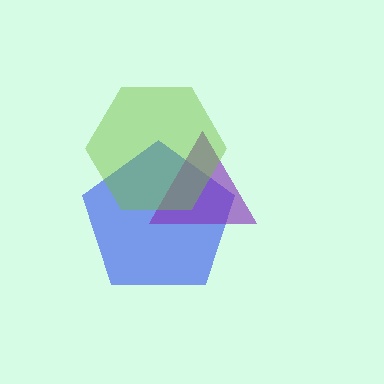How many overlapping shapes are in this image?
There are 3 overlapping shapes in the image.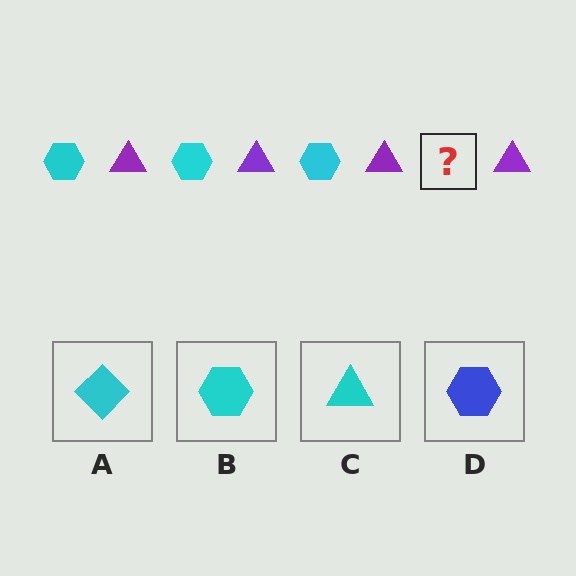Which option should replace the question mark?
Option B.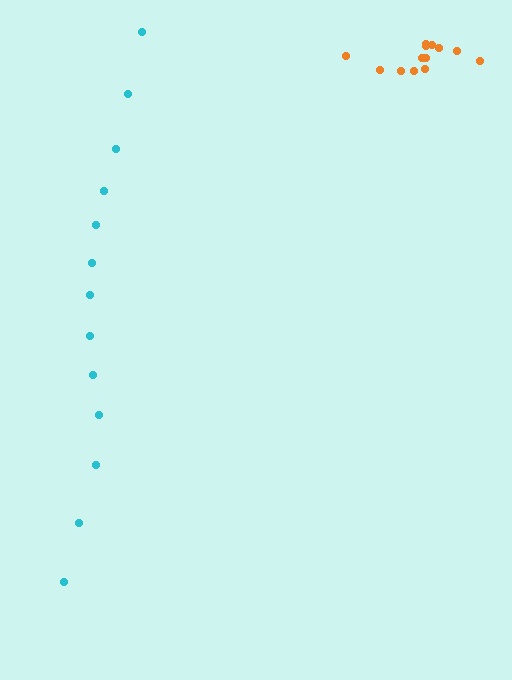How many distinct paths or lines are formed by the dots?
There are 2 distinct paths.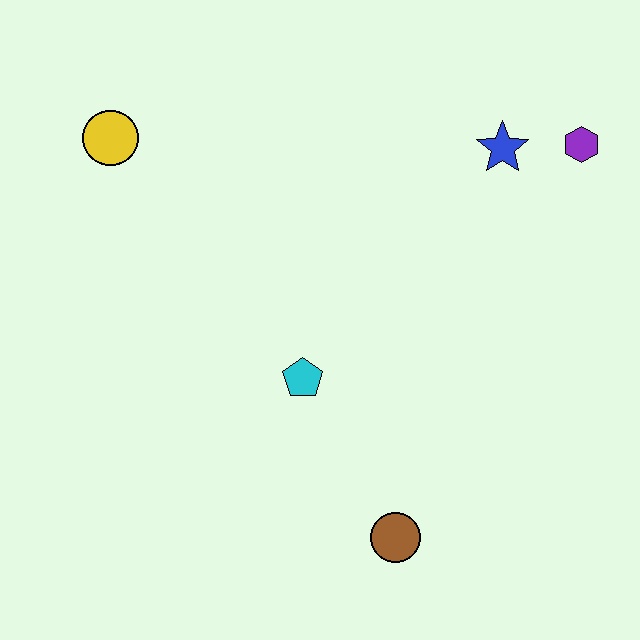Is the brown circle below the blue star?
Yes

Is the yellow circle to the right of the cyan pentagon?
No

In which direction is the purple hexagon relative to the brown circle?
The purple hexagon is above the brown circle.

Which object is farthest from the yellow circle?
The brown circle is farthest from the yellow circle.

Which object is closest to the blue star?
The purple hexagon is closest to the blue star.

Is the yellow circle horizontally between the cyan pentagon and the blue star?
No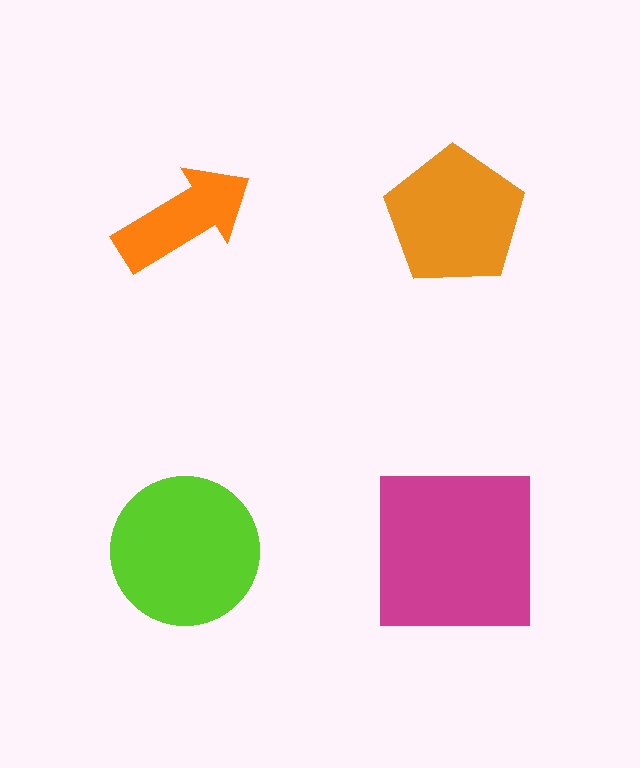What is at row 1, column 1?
An orange arrow.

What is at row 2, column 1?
A lime circle.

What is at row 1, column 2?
An orange pentagon.